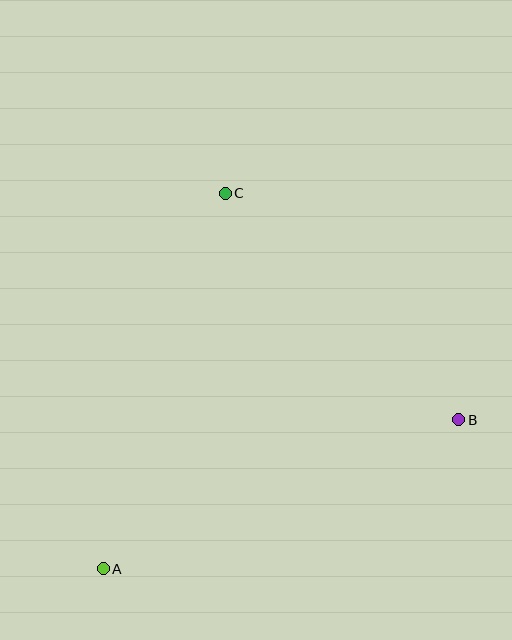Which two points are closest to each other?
Points B and C are closest to each other.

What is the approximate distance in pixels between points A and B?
The distance between A and B is approximately 386 pixels.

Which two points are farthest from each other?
Points A and C are farthest from each other.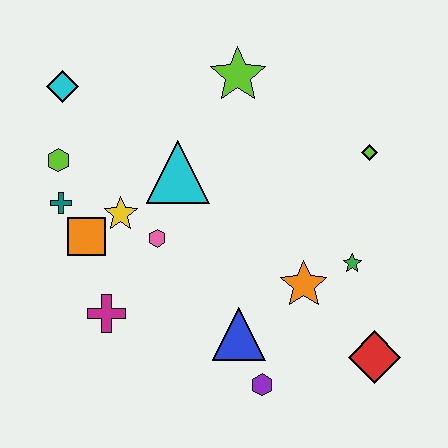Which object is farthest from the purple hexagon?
The cyan diamond is farthest from the purple hexagon.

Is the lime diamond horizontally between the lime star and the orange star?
No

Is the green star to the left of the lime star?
No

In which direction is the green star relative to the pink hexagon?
The green star is to the right of the pink hexagon.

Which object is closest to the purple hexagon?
The blue triangle is closest to the purple hexagon.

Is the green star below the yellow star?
Yes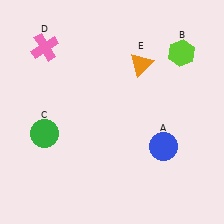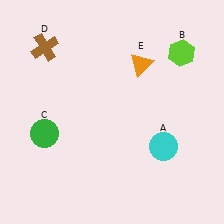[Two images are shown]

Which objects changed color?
A changed from blue to cyan. D changed from pink to brown.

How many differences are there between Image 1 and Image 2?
There are 2 differences between the two images.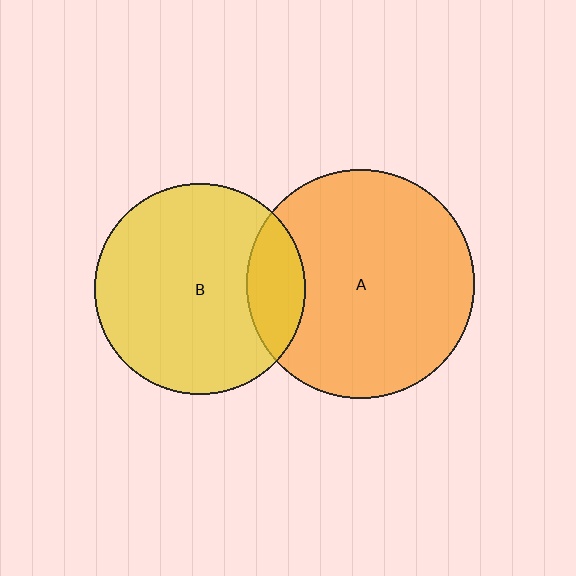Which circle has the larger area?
Circle A (orange).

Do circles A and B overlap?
Yes.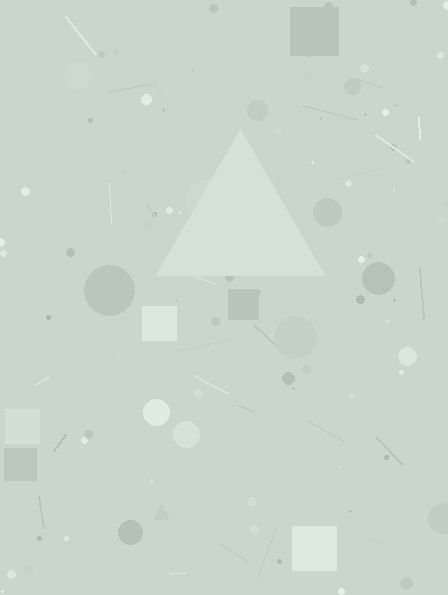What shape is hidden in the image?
A triangle is hidden in the image.